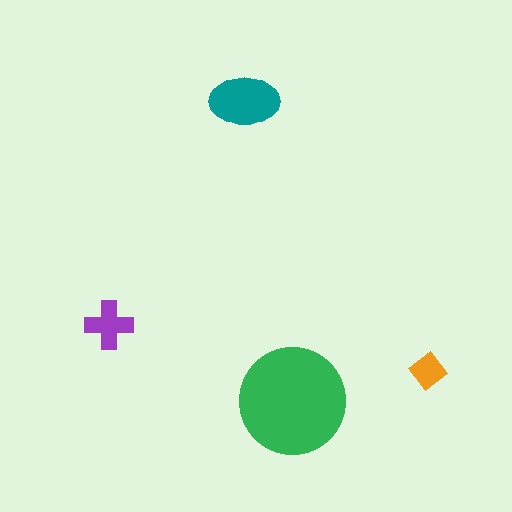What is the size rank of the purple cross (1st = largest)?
3rd.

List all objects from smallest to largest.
The orange diamond, the purple cross, the teal ellipse, the green circle.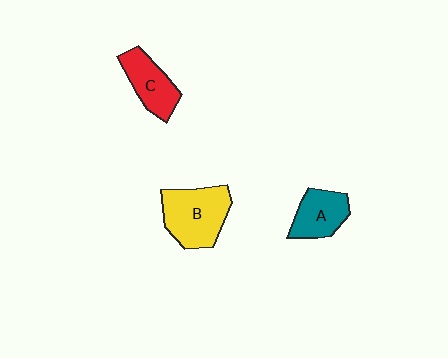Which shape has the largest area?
Shape B (yellow).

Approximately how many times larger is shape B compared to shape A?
Approximately 1.5 times.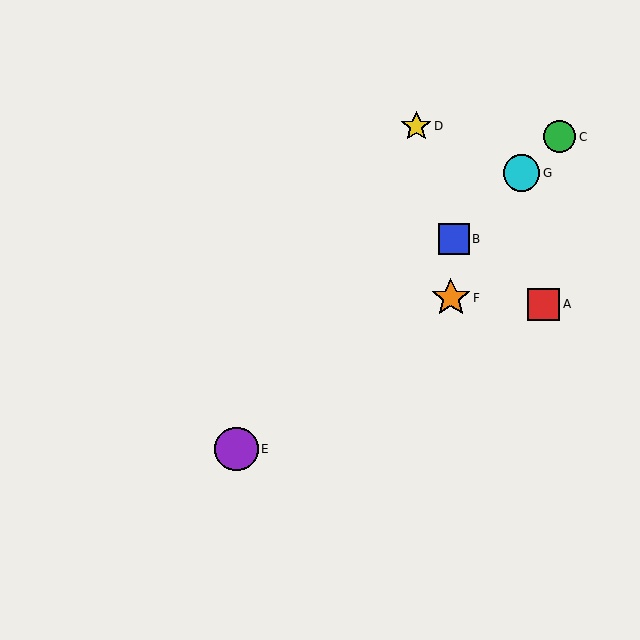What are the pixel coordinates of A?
Object A is at (544, 304).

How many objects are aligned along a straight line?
4 objects (B, C, E, G) are aligned along a straight line.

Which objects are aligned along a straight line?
Objects B, C, E, G are aligned along a straight line.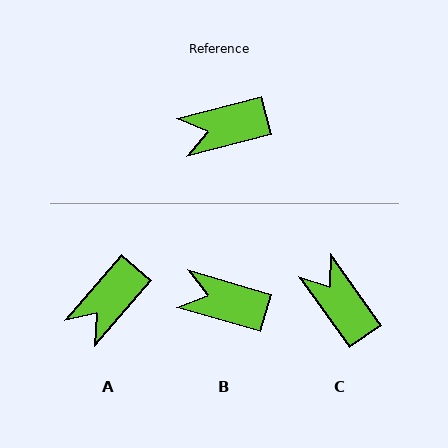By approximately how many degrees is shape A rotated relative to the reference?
Approximately 35 degrees counter-clockwise.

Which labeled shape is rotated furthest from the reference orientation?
C, about 70 degrees away.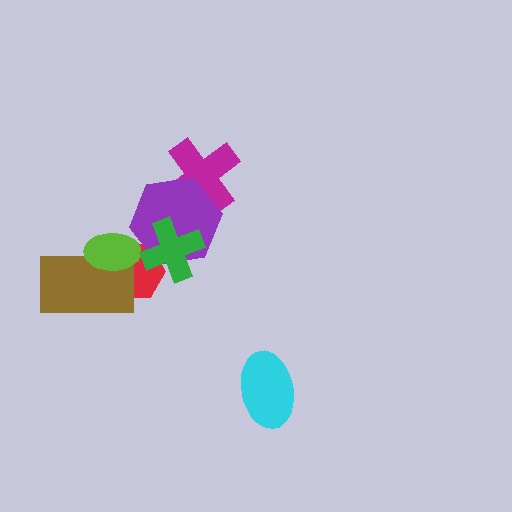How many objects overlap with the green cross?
2 objects overlap with the green cross.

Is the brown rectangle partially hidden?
Yes, it is partially covered by another shape.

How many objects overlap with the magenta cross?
1 object overlaps with the magenta cross.